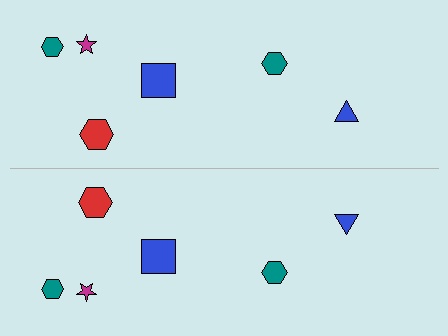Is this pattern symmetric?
Yes, this pattern has bilateral (reflection) symmetry.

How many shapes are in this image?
There are 12 shapes in this image.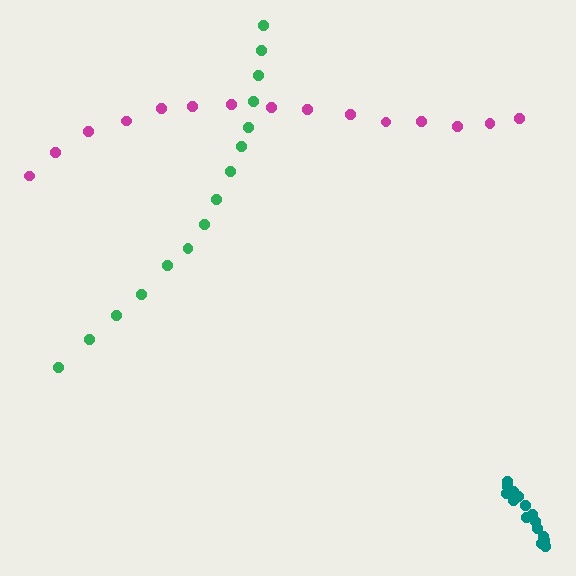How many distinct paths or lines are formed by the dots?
There are 3 distinct paths.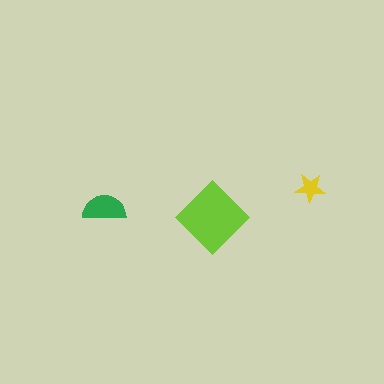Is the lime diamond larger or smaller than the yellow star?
Larger.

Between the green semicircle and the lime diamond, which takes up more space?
The lime diamond.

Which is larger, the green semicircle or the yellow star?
The green semicircle.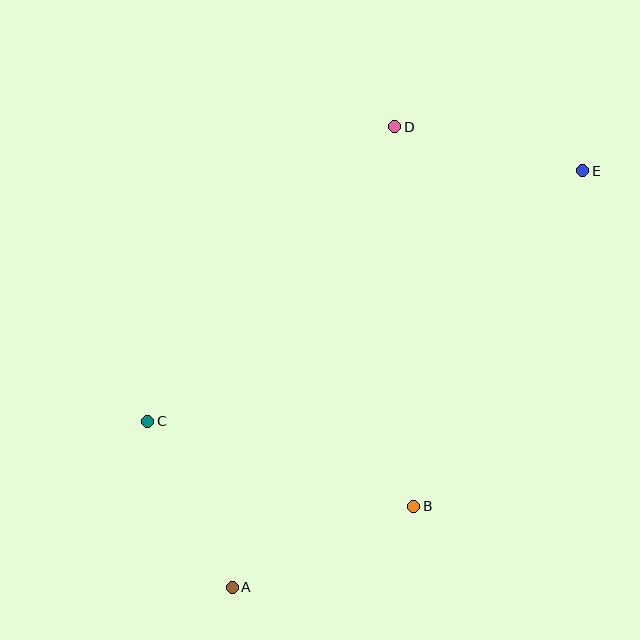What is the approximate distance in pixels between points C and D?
The distance between C and D is approximately 384 pixels.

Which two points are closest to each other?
Points A and C are closest to each other.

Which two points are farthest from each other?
Points A and E are farthest from each other.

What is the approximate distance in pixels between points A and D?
The distance between A and D is approximately 488 pixels.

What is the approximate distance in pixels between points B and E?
The distance between B and E is approximately 375 pixels.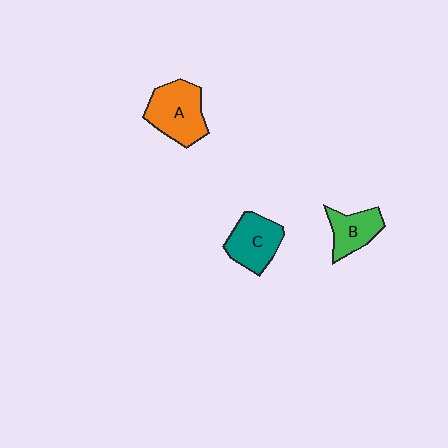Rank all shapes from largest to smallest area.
From largest to smallest: A (orange), C (teal), B (green).